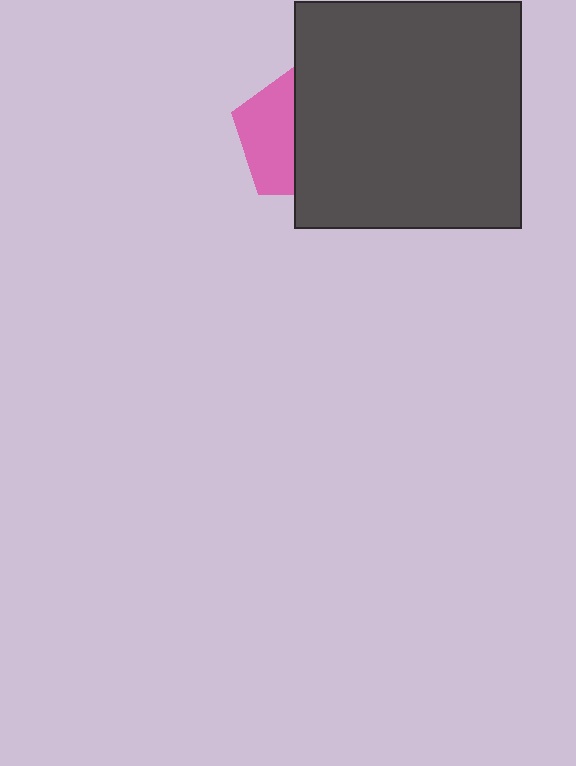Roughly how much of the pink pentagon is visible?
A small part of it is visible (roughly 42%).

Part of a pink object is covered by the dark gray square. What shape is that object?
It is a pentagon.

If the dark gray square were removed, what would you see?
You would see the complete pink pentagon.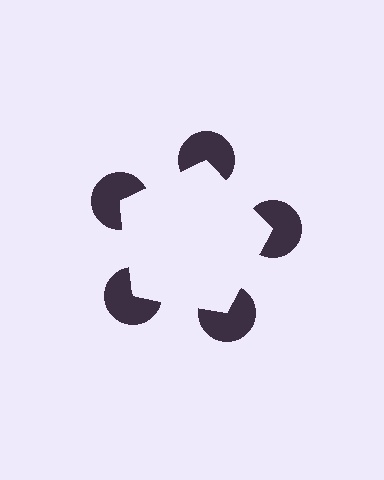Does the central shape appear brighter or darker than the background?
It typically appears slightly brighter than the background, even though no actual brightness change is drawn.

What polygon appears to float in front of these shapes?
An illusory pentagon — its edges are inferred from the aligned wedge cuts in the pac-man discs, not physically drawn.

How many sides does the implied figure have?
5 sides.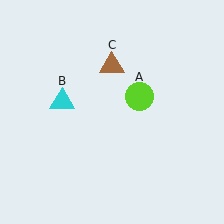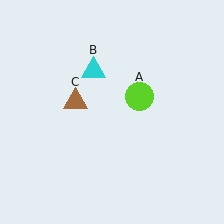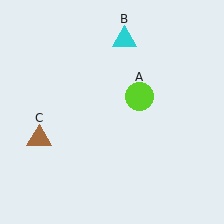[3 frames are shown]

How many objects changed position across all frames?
2 objects changed position: cyan triangle (object B), brown triangle (object C).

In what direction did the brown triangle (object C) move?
The brown triangle (object C) moved down and to the left.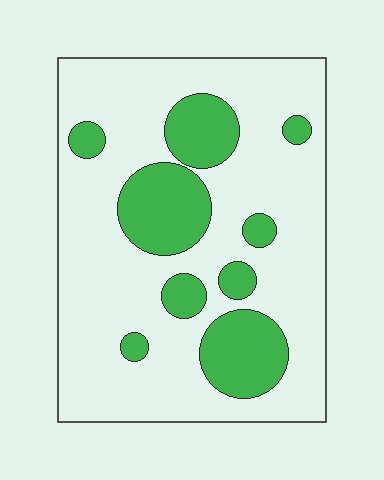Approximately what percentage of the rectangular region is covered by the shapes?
Approximately 25%.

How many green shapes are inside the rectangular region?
9.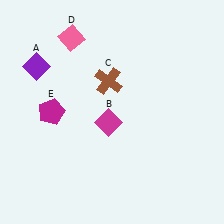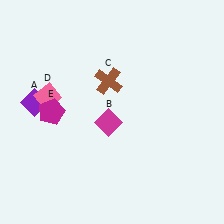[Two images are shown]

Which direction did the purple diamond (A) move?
The purple diamond (A) moved down.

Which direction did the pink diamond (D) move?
The pink diamond (D) moved down.